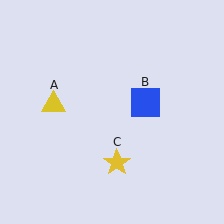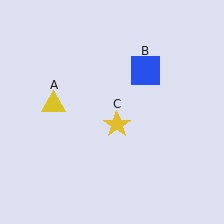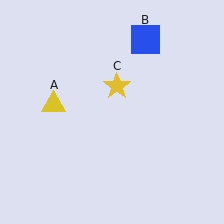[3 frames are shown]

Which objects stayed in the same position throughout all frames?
Yellow triangle (object A) remained stationary.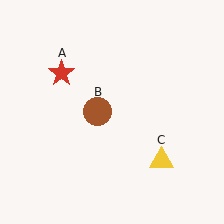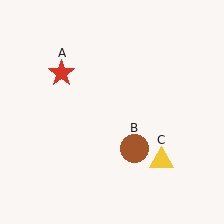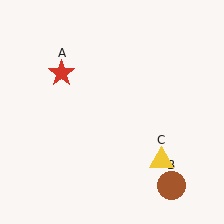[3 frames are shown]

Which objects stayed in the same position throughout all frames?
Red star (object A) and yellow triangle (object C) remained stationary.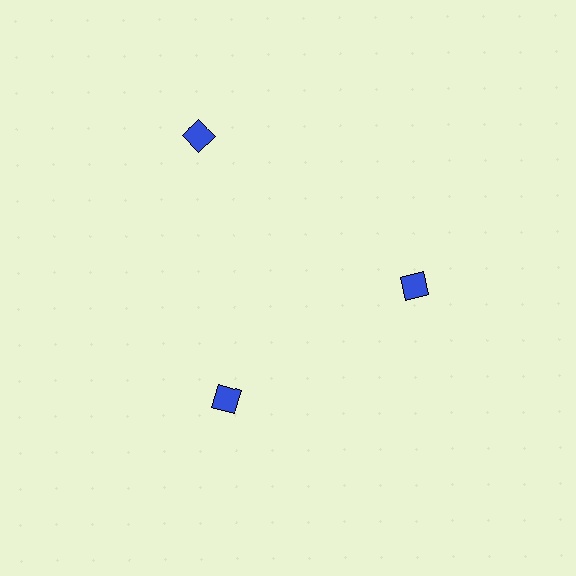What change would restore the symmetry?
The symmetry would be restored by moving it inward, back onto the ring so that all 3 diamonds sit at equal angles and equal distance from the center.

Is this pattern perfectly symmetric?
No. The 3 blue diamonds are arranged in a ring, but one element near the 11 o'clock position is pushed outward from the center, breaking the 3-fold rotational symmetry.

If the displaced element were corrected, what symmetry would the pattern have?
It would have 3-fold rotational symmetry — the pattern would map onto itself every 120 degrees.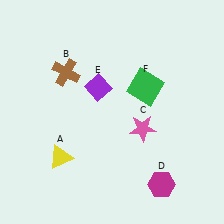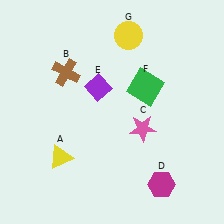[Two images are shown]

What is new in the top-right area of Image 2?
A yellow circle (G) was added in the top-right area of Image 2.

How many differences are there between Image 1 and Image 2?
There is 1 difference between the two images.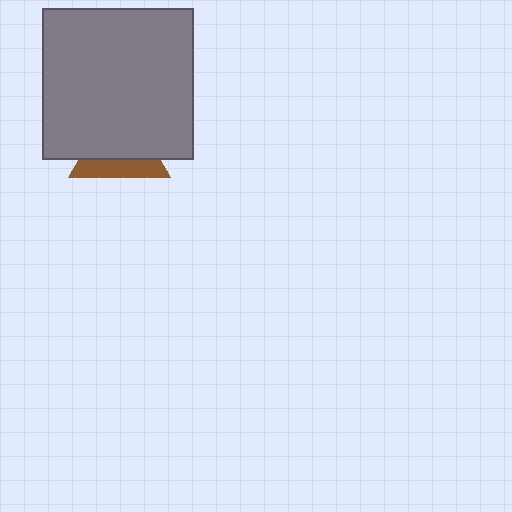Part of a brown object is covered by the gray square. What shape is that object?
It is a triangle.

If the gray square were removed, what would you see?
You would see the complete brown triangle.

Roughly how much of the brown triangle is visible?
A small part of it is visible (roughly 36%).